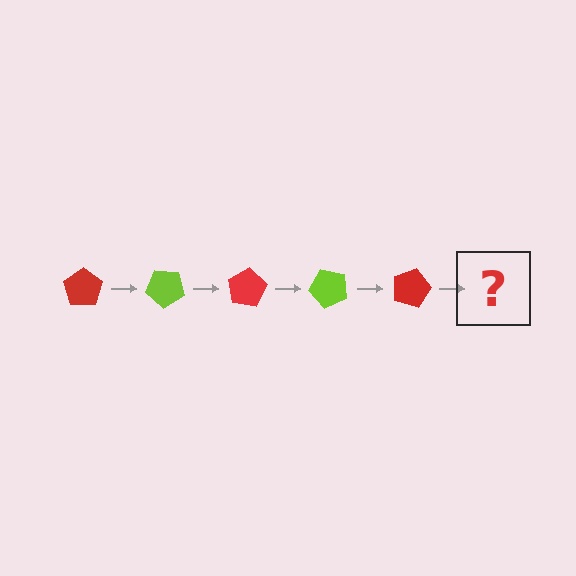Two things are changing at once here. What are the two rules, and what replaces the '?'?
The two rules are that it rotates 40 degrees each step and the color cycles through red and lime. The '?' should be a lime pentagon, rotated 200 degrees from the start.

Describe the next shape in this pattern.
It should be a lime pentagon, rotated 200 degrees from the start.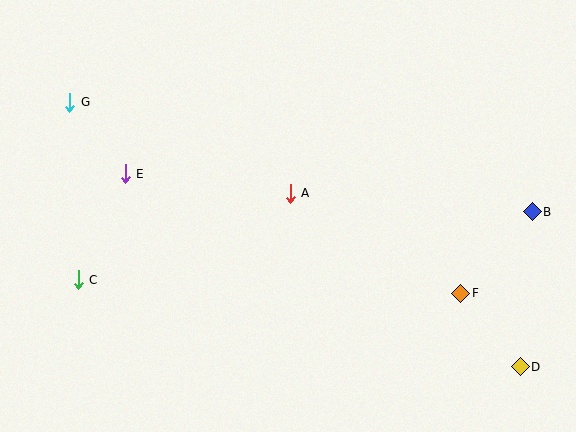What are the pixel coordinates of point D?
Point D is at (520, 367).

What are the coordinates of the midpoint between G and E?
The midpoint between G and E is at (98, 138).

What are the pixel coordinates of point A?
Point A is at (290, 193).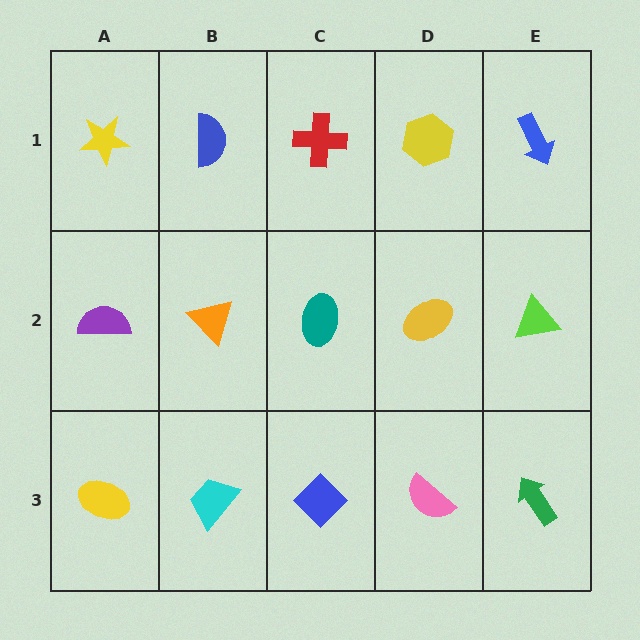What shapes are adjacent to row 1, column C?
A teal ellipse (row 2, column C), a blue semicircle (row 1, column B), a yellow hexagon (row 1, column D).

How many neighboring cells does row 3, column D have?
3.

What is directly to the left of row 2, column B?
A purple semicircle.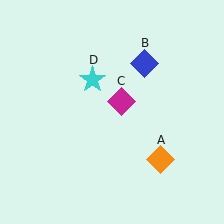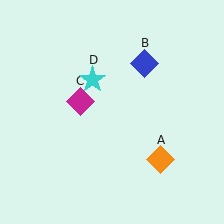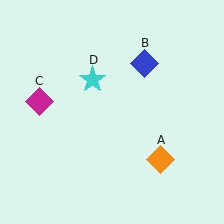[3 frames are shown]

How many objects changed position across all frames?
1 object changed position: magenta diamond (object C).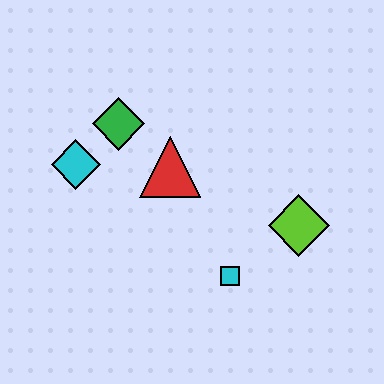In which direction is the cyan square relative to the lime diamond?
The cyan square is to the left of the lime diamond.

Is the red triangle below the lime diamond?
No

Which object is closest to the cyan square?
The lime diamond is closest to the cyan square.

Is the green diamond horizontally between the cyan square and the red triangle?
No